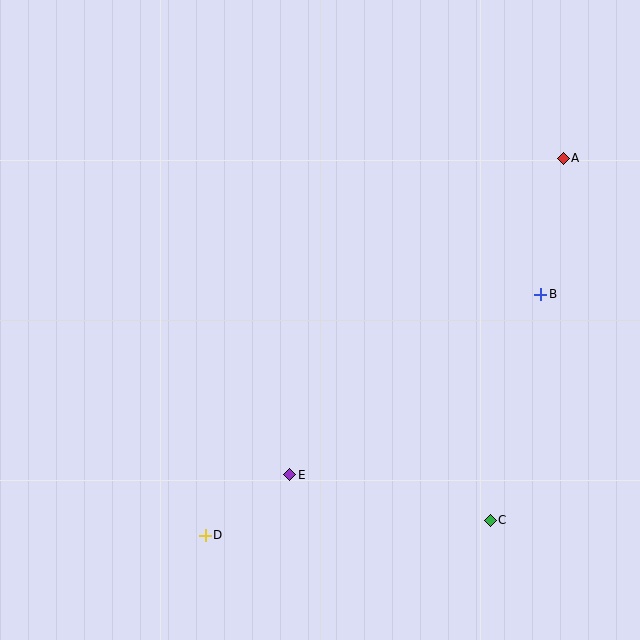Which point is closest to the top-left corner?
Point E is closest to the top-left corner.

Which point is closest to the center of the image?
Point E at (290, 475) is closest to the center.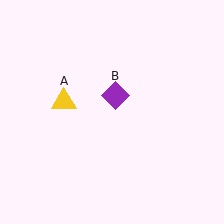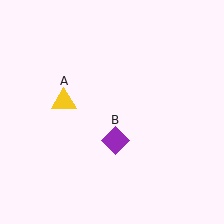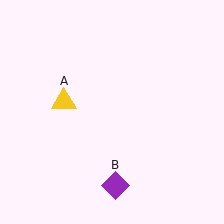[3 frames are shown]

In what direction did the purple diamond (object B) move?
The purple diamond (object B) moved down.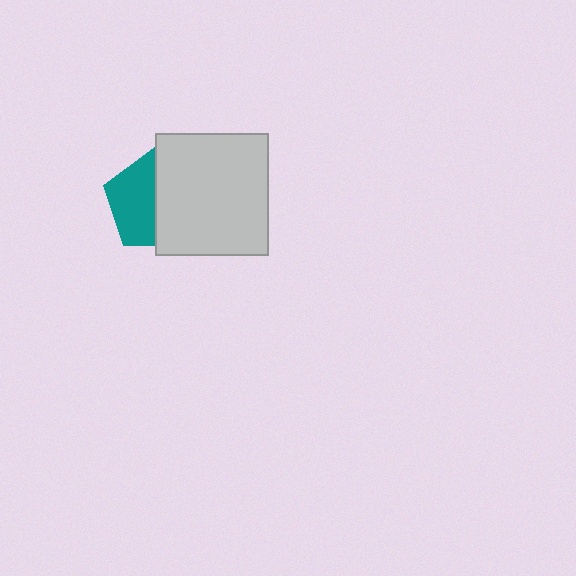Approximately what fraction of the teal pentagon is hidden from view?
Roughly 49% of the teal pentagon is hidden behind the light gray rectangle.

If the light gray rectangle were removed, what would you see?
You would see the complete teal pentagon.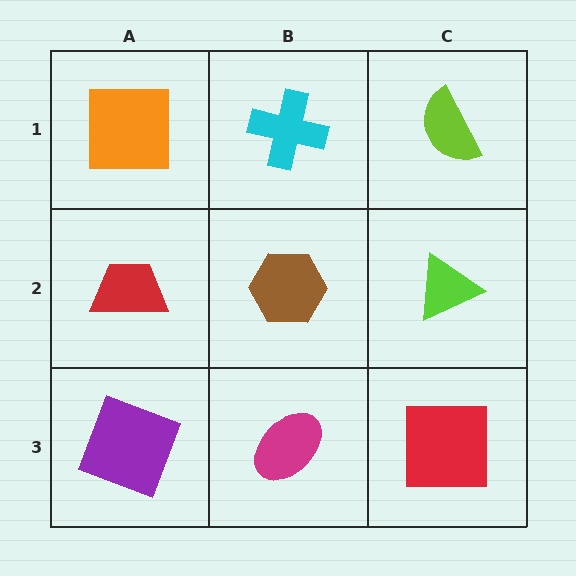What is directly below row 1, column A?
A red trapezoid.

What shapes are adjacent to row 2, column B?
A cyan cross (row 1, column B), a magenta ellipse (row 3, column B), a red trapezoid (row 2, column A), a lime triangle (row 2, column C).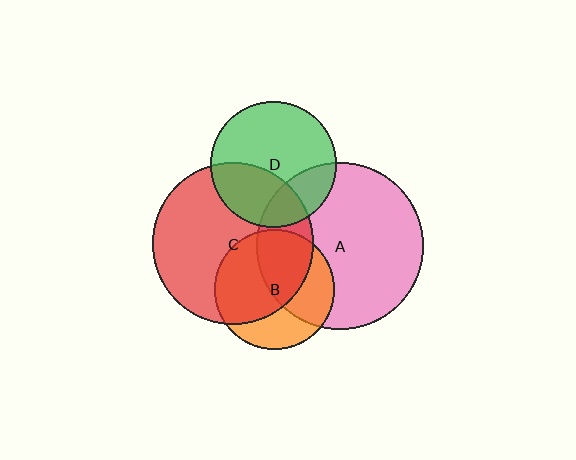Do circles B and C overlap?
Yes.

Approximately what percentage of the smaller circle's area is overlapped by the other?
Approximately 60%.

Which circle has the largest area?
Circle A (pink).